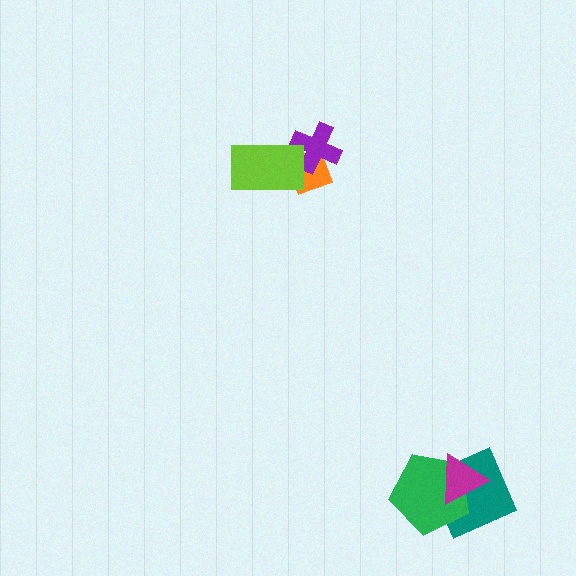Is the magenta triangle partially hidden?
No, no other shape covers it.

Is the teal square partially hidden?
Yes, it is partially covered by another shape.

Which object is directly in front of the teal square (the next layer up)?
The green pentagon is directly in front of the teal square.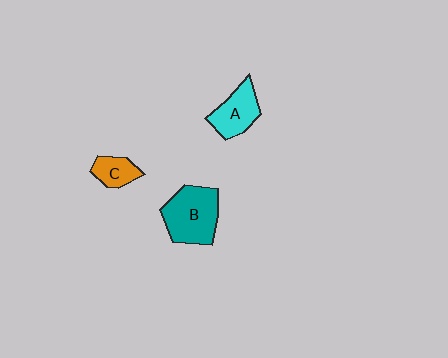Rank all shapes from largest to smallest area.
From largest to smallest: B (teal), A (cyan), C (orange).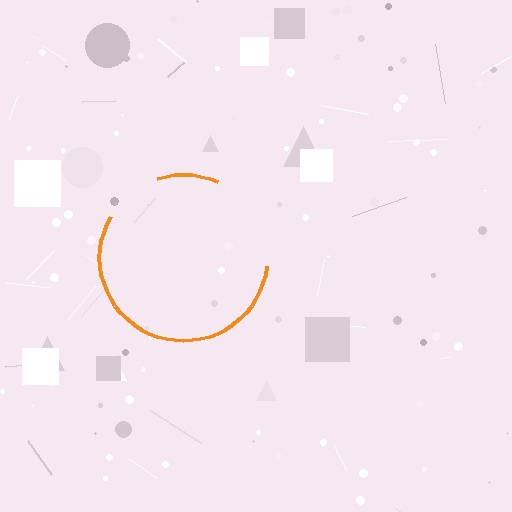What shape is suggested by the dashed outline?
The dashed outline suggests a circle.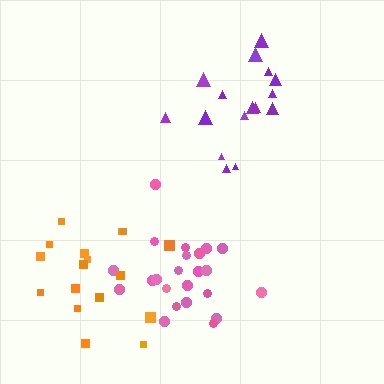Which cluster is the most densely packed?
Pink.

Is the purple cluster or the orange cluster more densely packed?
Purple.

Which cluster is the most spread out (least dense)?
Orange.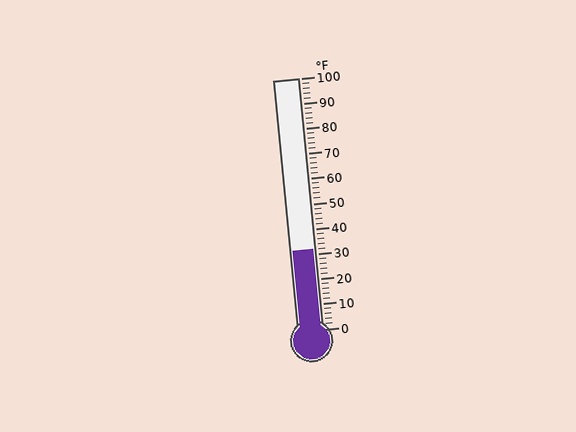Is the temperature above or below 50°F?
The temperature is below 50°F.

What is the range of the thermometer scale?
The thermometer scale ranges from 0°F to 100°F.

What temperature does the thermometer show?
The thermometer shows approximately 32°F.